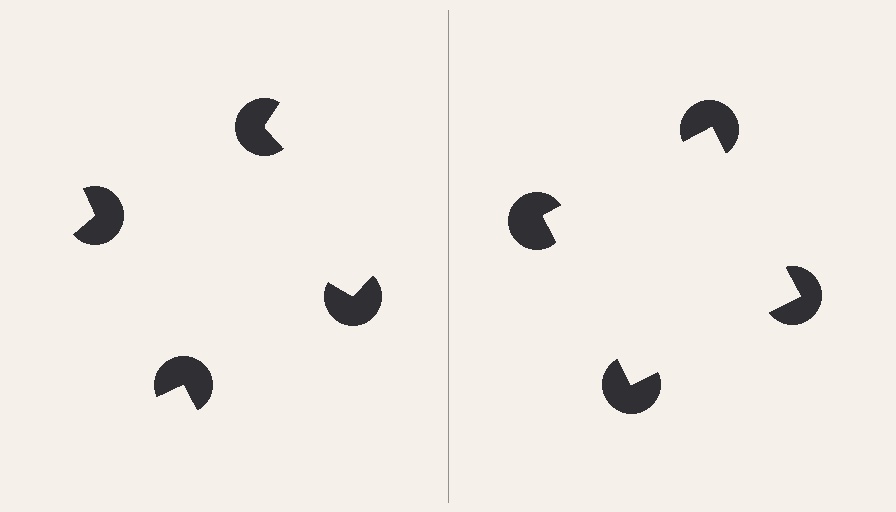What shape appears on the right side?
An illusory square.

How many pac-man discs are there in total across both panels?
8 — 4 on each side.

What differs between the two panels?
The pac-man discs are positioned identically on both sides; only the wedge orientations differ. On the right they align to a square; on the left they are misaligned.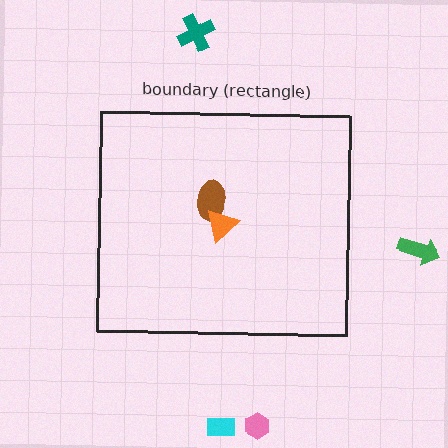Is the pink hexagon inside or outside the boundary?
Outside.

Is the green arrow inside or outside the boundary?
Outside.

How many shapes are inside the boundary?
2 inside, 4 outside.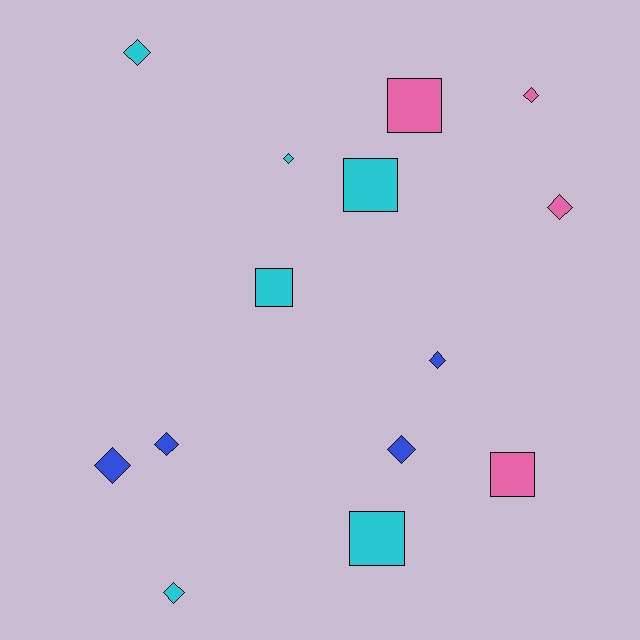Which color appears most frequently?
Cyan, with 6 objects.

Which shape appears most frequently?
Diamond, with 9 objects.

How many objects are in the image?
There are 14 objects.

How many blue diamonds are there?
There are 4 blue diamonds.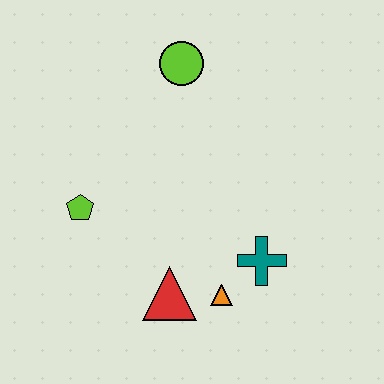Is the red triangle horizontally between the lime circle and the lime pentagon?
Yes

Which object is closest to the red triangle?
The orange triangle is closest to the red triangle.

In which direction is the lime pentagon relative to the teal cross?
The lime pentagon is to the left of the teal cross.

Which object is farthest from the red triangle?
The lime circle is farthest from the red triangle.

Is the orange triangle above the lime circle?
No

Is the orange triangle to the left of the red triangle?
No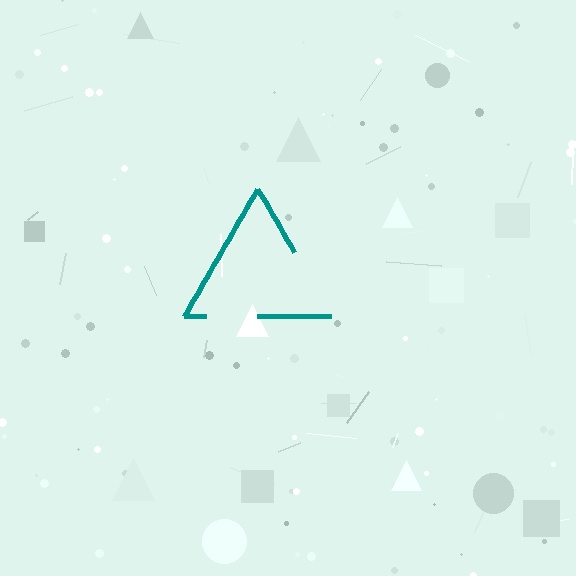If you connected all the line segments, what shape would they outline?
They would outline a triangle.